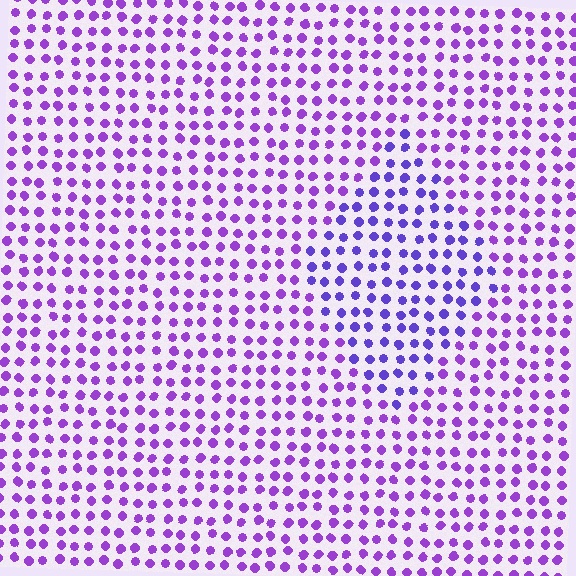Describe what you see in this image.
The image is filled with small purple elements in a uniform arrangement. A diamond-shaped region is visible where the elements are tinted to a slightly different hue, forming a subtle color boundary.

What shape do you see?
I see a diamond.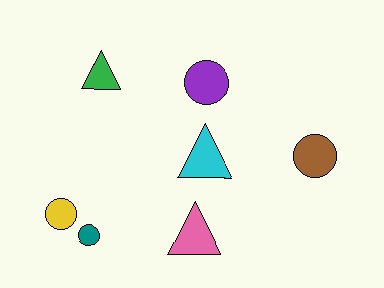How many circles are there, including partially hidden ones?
There are 4 circles.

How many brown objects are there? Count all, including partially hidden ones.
There is 1 brown object.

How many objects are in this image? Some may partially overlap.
There are 7 objects.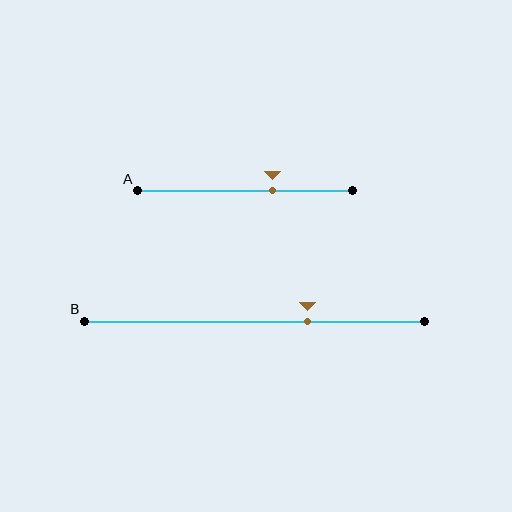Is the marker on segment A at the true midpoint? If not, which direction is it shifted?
No, the marker on segment A is shifted to the right by about 13% of the segment length.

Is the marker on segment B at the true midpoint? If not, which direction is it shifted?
No, the marker on segment B is shifted to the right by about 16% of the segment length.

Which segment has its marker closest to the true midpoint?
Segment A has its marker closest to the true midpoint.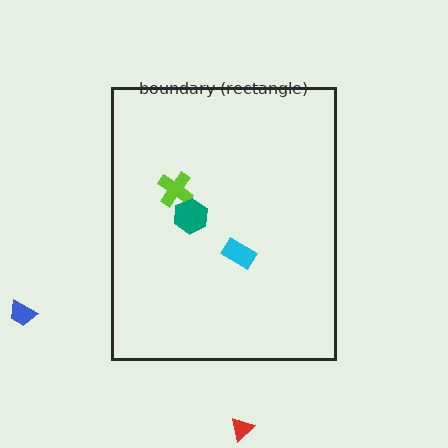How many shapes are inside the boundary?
3 inside, 2 outside.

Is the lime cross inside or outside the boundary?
Inside.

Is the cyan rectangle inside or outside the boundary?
Inside.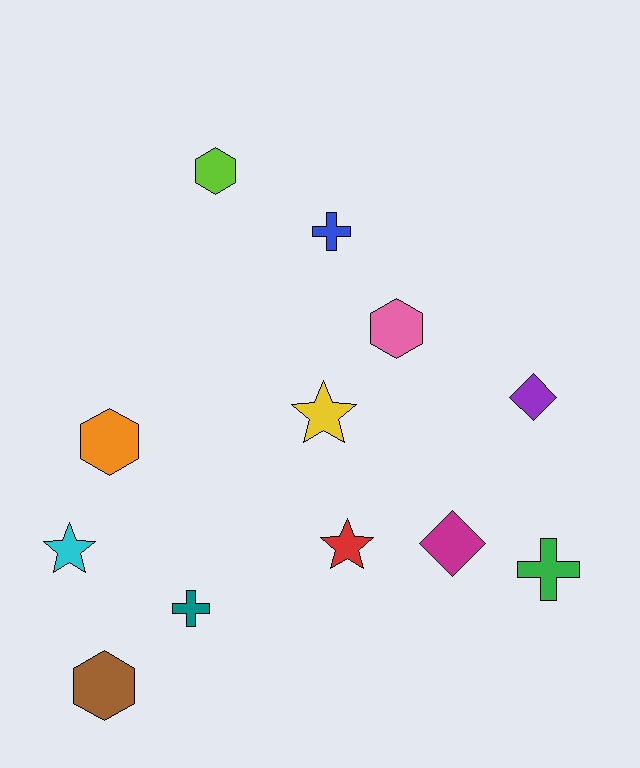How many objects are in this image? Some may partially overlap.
There are 12 objects.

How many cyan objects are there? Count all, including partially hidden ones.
There is 1 cyan object.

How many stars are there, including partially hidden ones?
There are 3 stars.